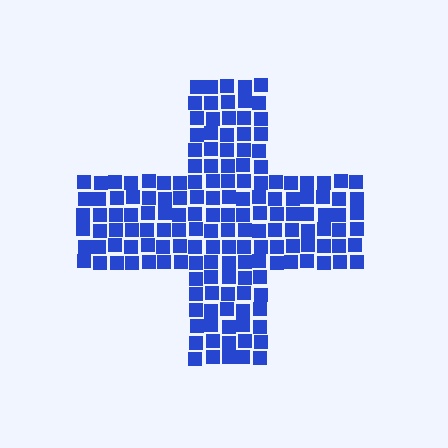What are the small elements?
The small elements are squares.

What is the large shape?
The large shape is a cross.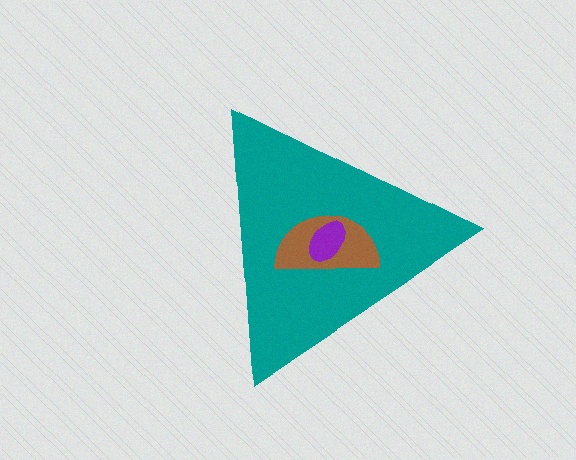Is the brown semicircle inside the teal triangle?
Yes.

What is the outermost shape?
The teal triangle.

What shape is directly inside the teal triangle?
The brown semicircle.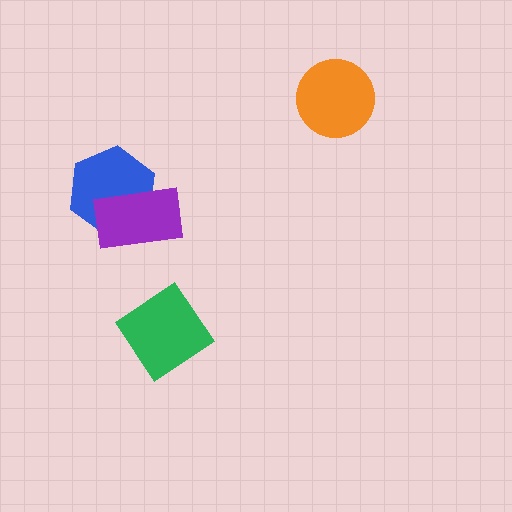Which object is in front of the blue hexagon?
The purple rectangle is in front of the blue hexagon.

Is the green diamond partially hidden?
No, no other shape covers it.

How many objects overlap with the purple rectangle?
1 object overlaps with the purple rectangle.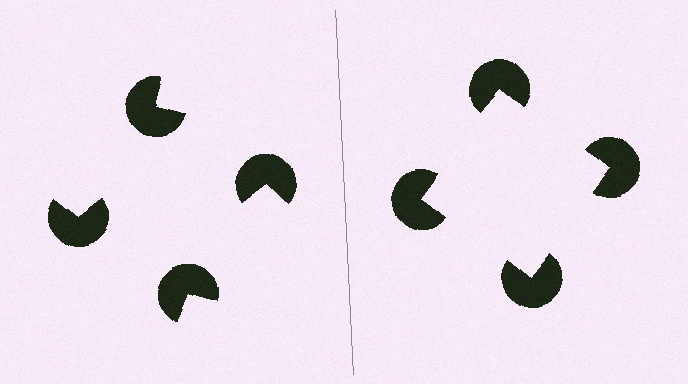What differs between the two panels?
The pac-man discs are positioned identically on both sides; only the wedge orientations differ. On the right they align to a square; on the left they are misaligned.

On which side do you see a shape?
An illusory square appears on the right side. On the left side the wedge cuts are rotated, so no coherent shape forms.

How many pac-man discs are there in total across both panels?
8 — 4 on each side.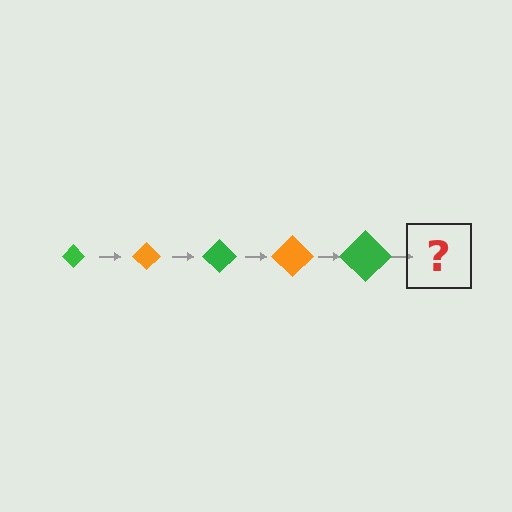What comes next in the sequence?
The next element should be an orange diamond, larger than the previous one.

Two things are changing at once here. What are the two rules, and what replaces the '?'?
The two rules are that the diamond grows larger each step and the color cycles through green and orange. The '?' should be an orange diamond, larger than the previous one.